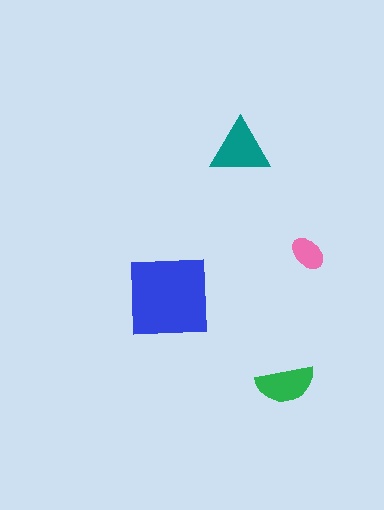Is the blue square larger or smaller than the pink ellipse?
Larger.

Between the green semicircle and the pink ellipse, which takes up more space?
The green semicircle.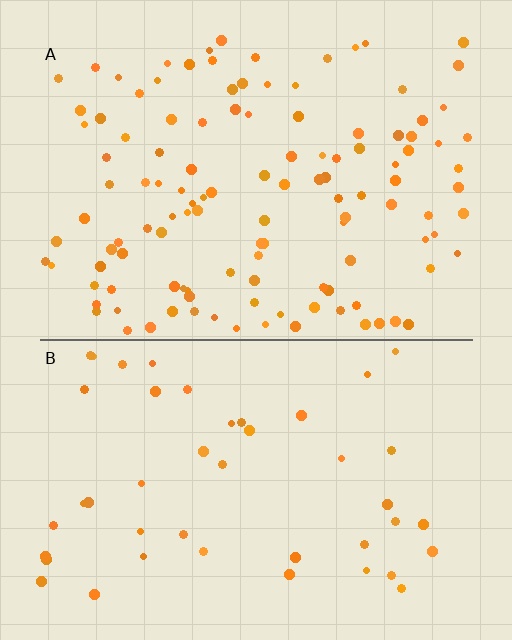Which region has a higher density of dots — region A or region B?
A (the top).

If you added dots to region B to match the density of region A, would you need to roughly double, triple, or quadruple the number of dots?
Approximately triple.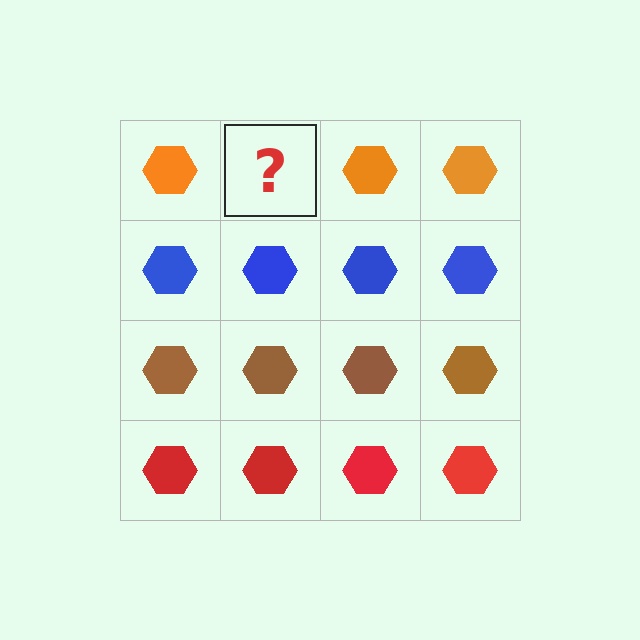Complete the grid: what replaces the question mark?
The question mark should be replaced with an orange hexagon.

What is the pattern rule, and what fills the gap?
The rule is that each row has a consistent color. The gap should be filled with an orange hexagon.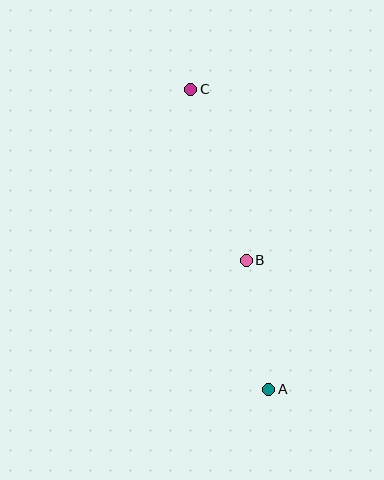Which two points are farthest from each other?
Points A and C are farthest from each other.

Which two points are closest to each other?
Points A and B are closest to each other.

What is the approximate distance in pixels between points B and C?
The distance between B and C is approximately 180 pixels.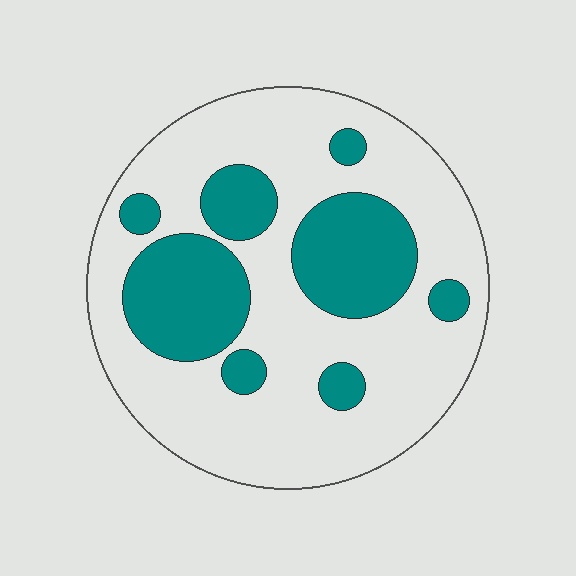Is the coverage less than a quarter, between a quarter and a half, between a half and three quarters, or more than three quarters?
Between a quarter and a half.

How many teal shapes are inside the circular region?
8.